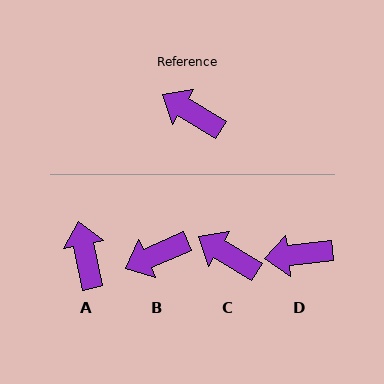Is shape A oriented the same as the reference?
No, it is off by about 47 degrees.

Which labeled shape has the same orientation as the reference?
C.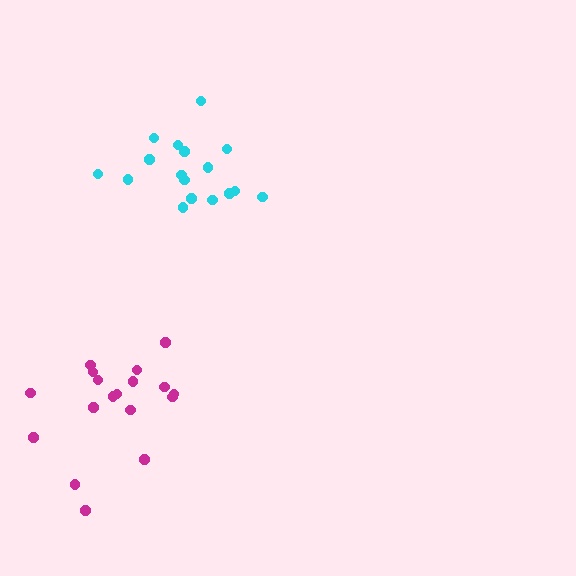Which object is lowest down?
The magenta cluster is bottommost.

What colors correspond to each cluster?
The clusters are colored: magenta, cyan.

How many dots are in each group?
Group 1: 18 dots, Group 2: 17 dots (35 total).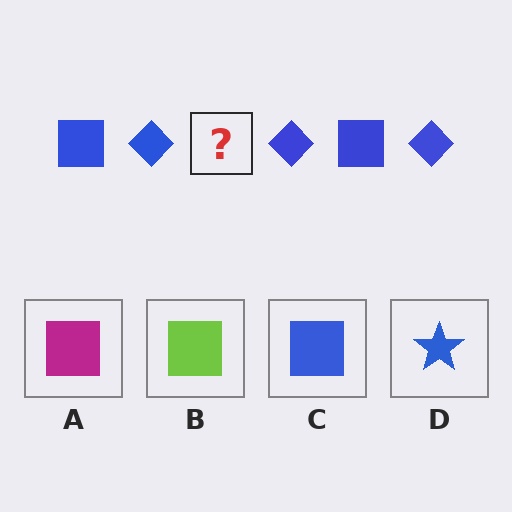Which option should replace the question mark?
Option C.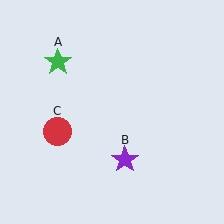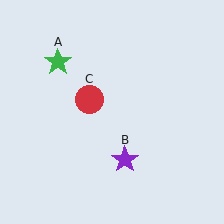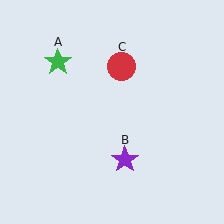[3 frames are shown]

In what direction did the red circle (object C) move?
The red circle (object C) moved up and to the right.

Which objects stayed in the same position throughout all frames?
Green star (object A) and purple star (object B) remained stationary.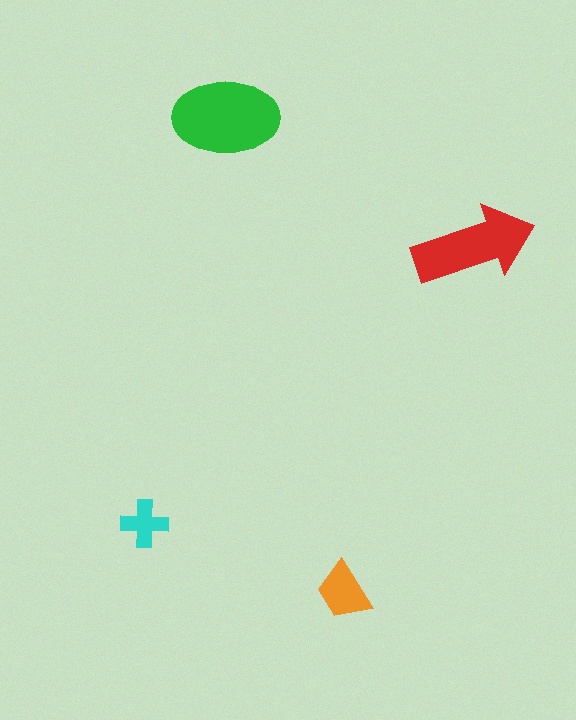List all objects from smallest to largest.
The cyan cross, the orange trapezoid, the red arrow, the green ellipse.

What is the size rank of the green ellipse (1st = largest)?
1st.